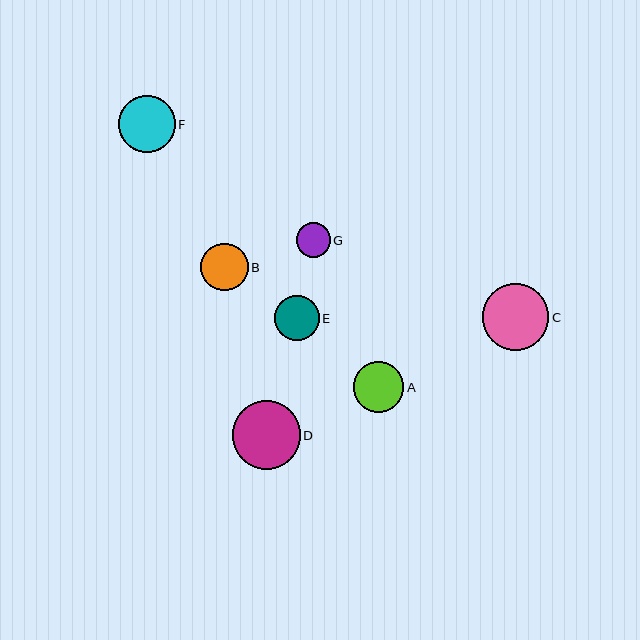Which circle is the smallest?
Circle G is the smallest with a size of approximately 34 pixels.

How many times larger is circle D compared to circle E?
Circle D is approximately 1.5 times the size of circle E.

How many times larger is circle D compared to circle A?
Circle D is approximately 1.3 times the size of circle A.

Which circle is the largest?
Circle D is the largest with a size of approximately 68 pixels.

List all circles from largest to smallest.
From largest to smallest: D, C, F, A, B, E, G.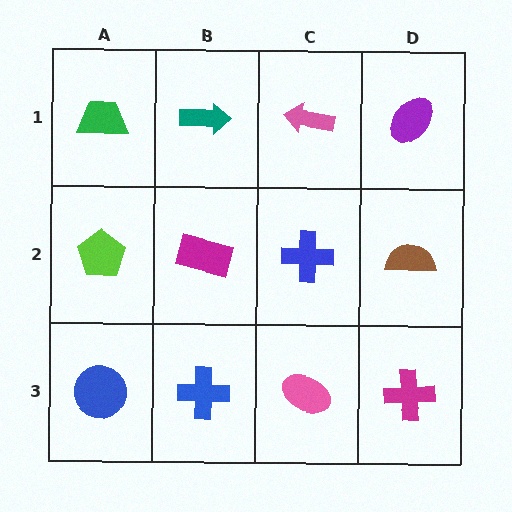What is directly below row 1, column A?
A lime pentagon.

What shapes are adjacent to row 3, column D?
A brown semicircle (row 2, column D), a pink ellipse (row 3, column C).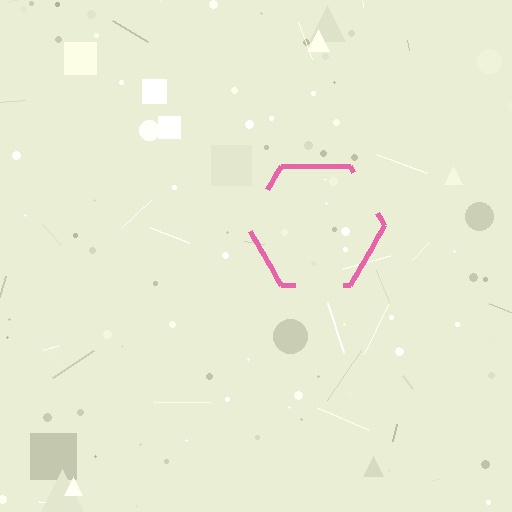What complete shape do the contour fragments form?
The contour fragments form a hexagon.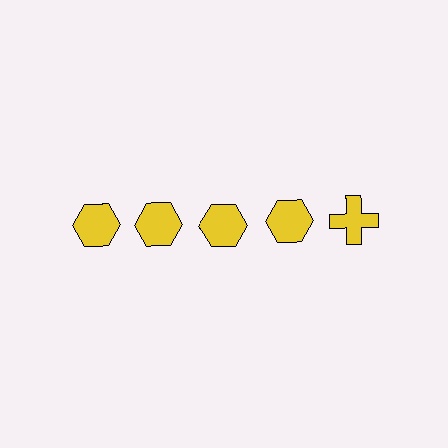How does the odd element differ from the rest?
It has a different shape: cross instead of hexagon.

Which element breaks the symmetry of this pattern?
The yellow cross in the top row, rightmost column breaks the symmetry. All other shapes are yellow hexagons.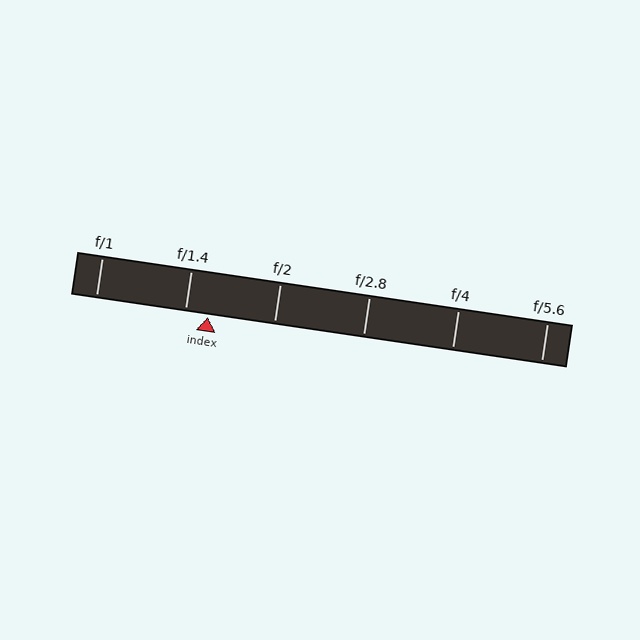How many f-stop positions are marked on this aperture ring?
There are 6 f-stop positions marked.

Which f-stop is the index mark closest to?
The index mark is closest to f/1.4.